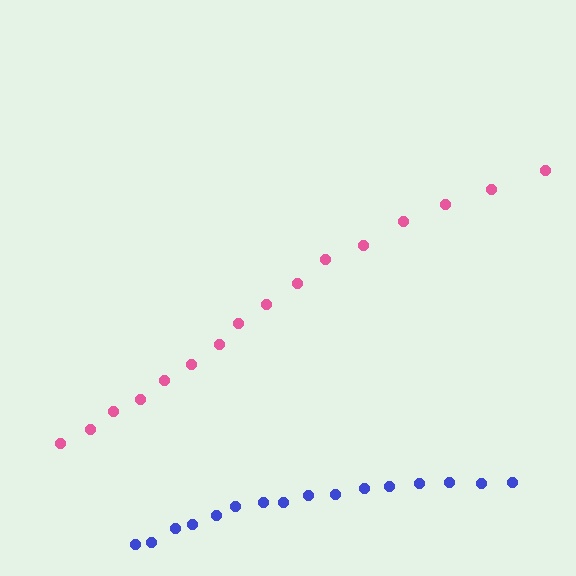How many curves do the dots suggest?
There are 2 distinct paths.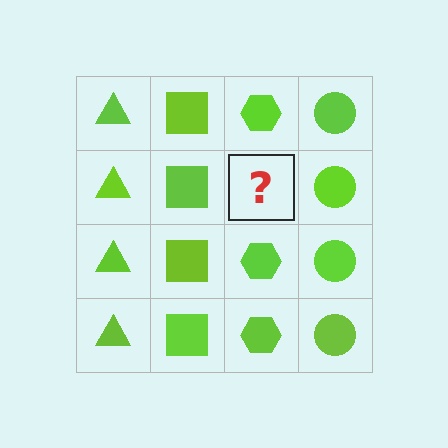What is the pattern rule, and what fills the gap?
The rule is that each column has a consistent shape. The gap should be filled with a lime hexagon.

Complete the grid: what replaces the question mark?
The question mark should be replaced with a lime hexagon.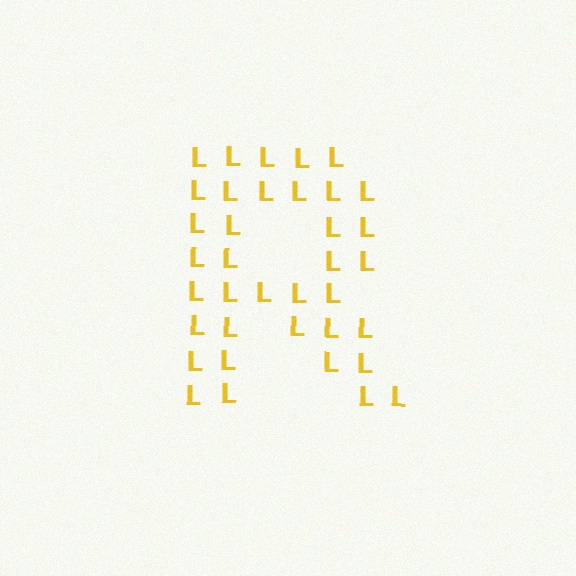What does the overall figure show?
The overall figure shows the letter R.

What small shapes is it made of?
It is made of small letter L's.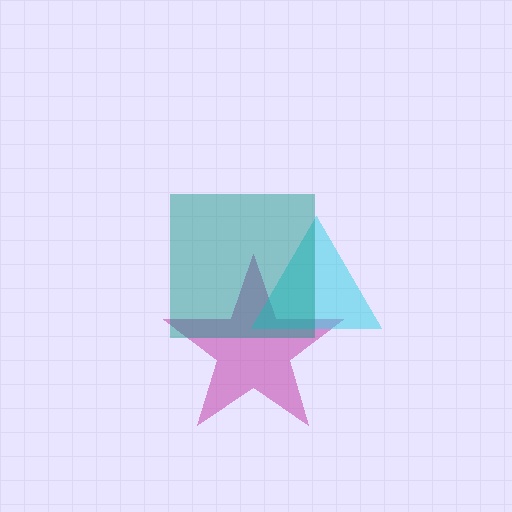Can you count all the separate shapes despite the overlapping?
Yes, there are 3 separate shapes.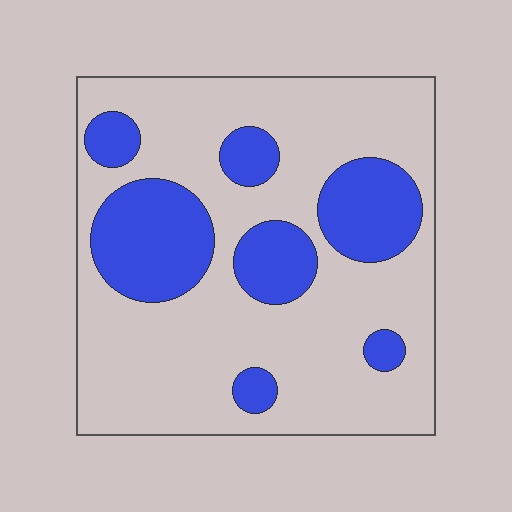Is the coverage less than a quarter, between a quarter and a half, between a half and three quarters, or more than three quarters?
Between a quarter and a half.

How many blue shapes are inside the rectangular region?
7.